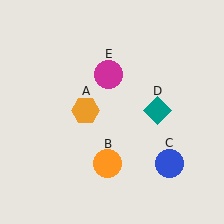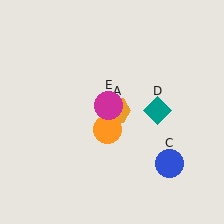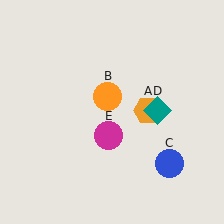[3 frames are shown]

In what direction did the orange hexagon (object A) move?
The orange hexagon (object A) moved right.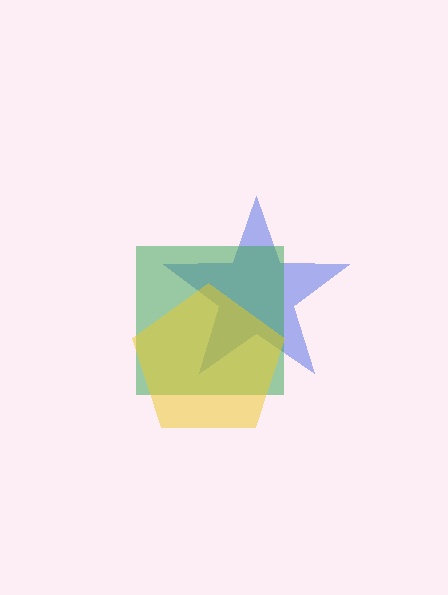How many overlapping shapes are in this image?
There are 3 overlapping shapes in the image.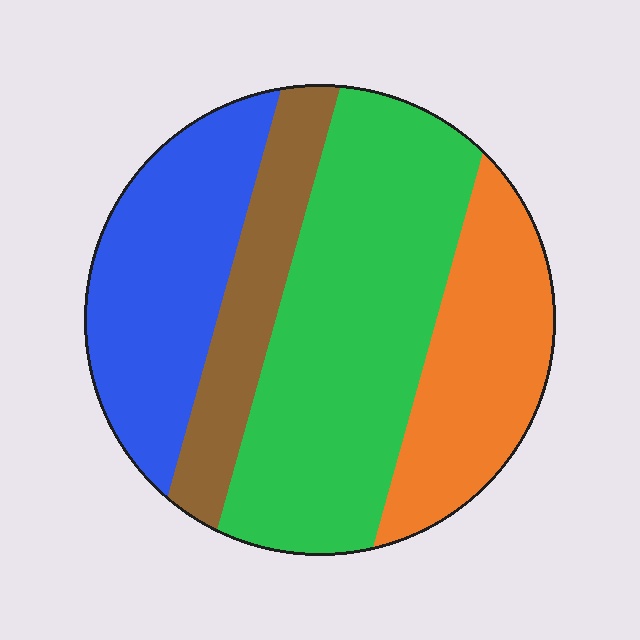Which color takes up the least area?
Brown, at roughly 15%.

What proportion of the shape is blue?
Blue covers about 25% of the shape.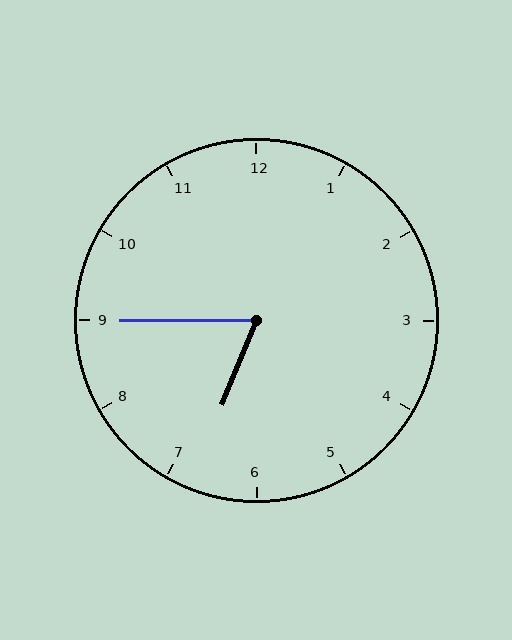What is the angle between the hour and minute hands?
Approximately 68 degrees.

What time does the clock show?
6:45.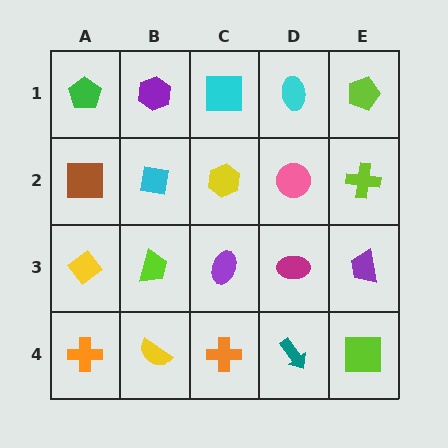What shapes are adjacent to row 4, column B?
A lime trapezoid (row 3, column B), an orange cross (row 4, column A), an orange cross (row 4, column C).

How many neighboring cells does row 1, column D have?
3.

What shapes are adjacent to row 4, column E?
A purple trapezoid (row 3, column E), a teal arrow (row 4, column D).